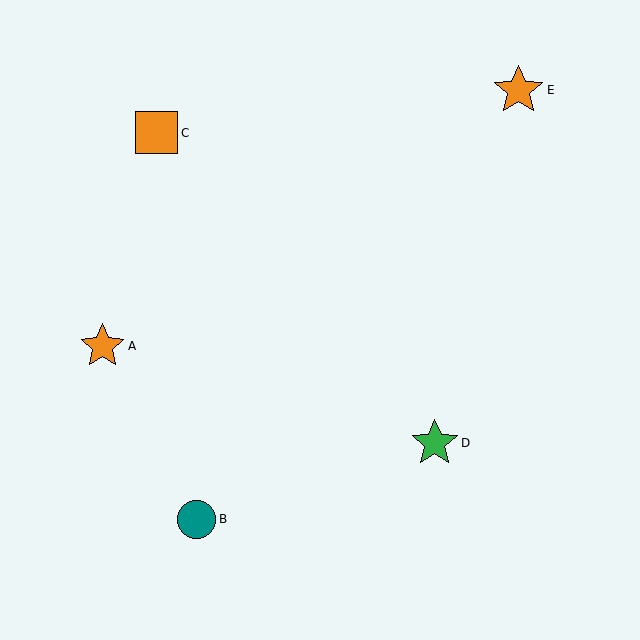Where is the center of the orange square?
The center of the orange square is at (157, 133).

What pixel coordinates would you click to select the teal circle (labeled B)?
Click at (197, 519) to select the teal circle B.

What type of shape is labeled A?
Shape A is an orange star.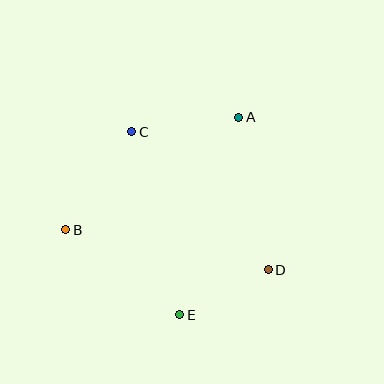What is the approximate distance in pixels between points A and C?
The distance between A and C is approximately 108 pixels.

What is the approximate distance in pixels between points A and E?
The distance between A and E is approximately 206 pixels.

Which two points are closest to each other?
Points D and E are closest to each other.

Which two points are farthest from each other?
Points B and D are farthest from each other.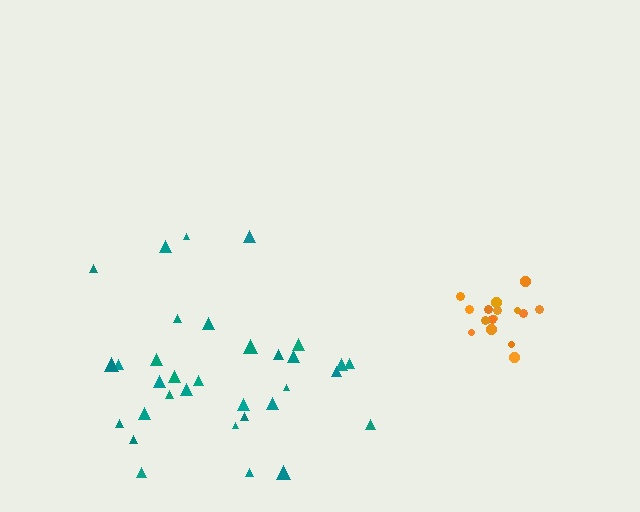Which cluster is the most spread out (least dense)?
Teal.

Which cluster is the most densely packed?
Orange.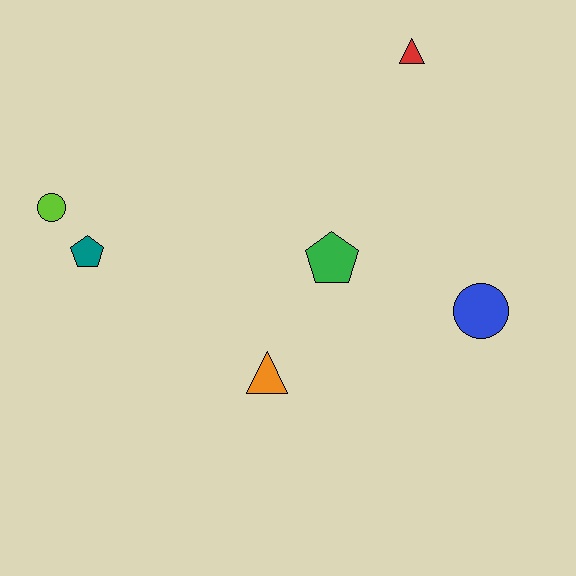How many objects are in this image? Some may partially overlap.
There are 6 objects.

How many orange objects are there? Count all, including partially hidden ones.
There is 1 orange object.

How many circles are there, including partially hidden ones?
There are 2 circles.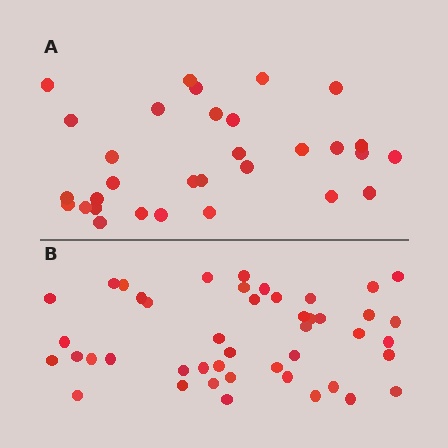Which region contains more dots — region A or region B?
Region B (the bottom region) has more dots.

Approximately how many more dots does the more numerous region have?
Region B has approximately 15 more dots than region A.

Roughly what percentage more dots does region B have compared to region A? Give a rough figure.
About 45% more.